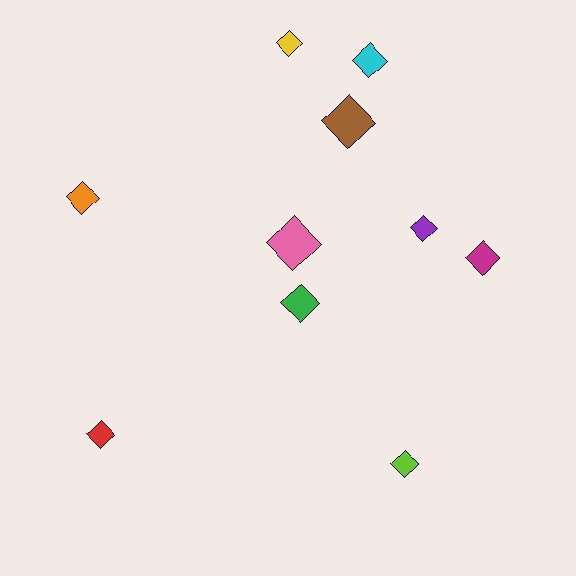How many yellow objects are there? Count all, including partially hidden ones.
There is 1 yellow object.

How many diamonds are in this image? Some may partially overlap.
There are 10 diamonds.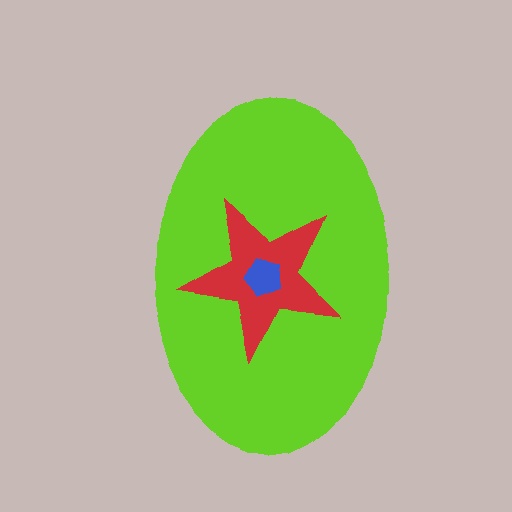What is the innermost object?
The blue pentagon.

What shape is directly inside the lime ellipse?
The red star.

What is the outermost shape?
The lime ellipse.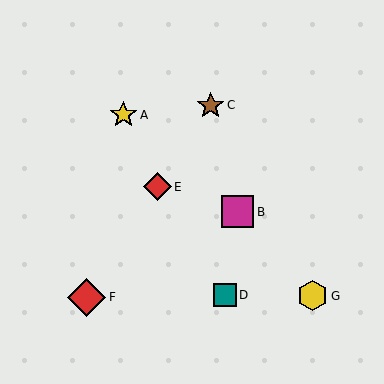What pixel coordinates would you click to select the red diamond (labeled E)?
Click at (157, 187) to select the red diamond E.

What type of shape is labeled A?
Shape A is a yellow star.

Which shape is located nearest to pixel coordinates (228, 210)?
The magenta square (labeled B) at (238, 212) is nearest to that location.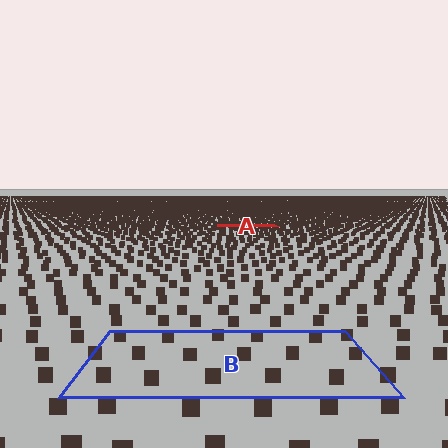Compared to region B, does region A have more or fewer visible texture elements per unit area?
Region A has more texture elements per unit area — they are packed more densely because it is farther away.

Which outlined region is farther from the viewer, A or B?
Region A is farther from the viewer — the texture elements inside it appear smaller and more densely packed.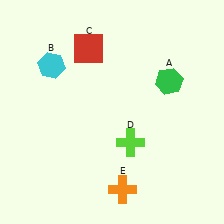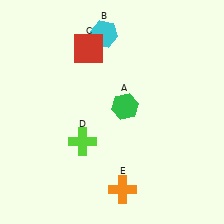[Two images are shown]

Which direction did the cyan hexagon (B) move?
The cyan hexagon (B) moved right.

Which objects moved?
The objects that moved are: the green hexagon (A), the cyan hexagon (B), the lime cross (D).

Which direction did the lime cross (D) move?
The lime cross (D) moved left.